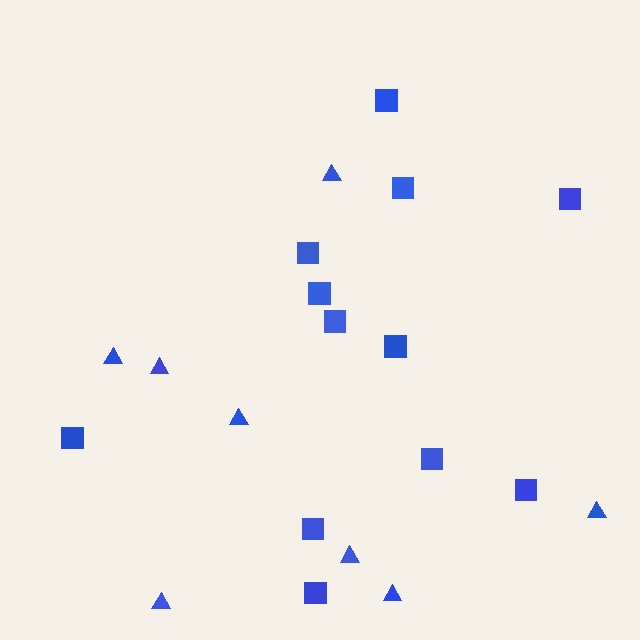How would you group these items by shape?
There are 2 groups: one group of squares (12) and one group of triangles (8).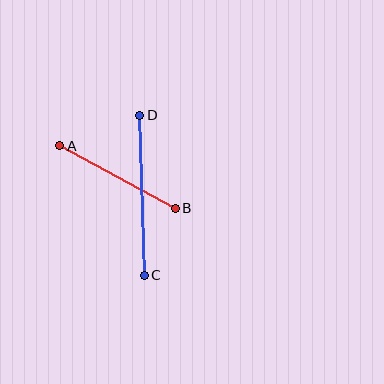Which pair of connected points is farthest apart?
Points C and D are farthest apart.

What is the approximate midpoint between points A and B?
The midpoint is at approximately (117, 177) pixels.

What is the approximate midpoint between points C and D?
The midpoint is at approximately (142, 195) pixels.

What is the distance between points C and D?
The distance is approximately 160 pixels.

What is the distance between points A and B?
The distance is approximately 131 pixels.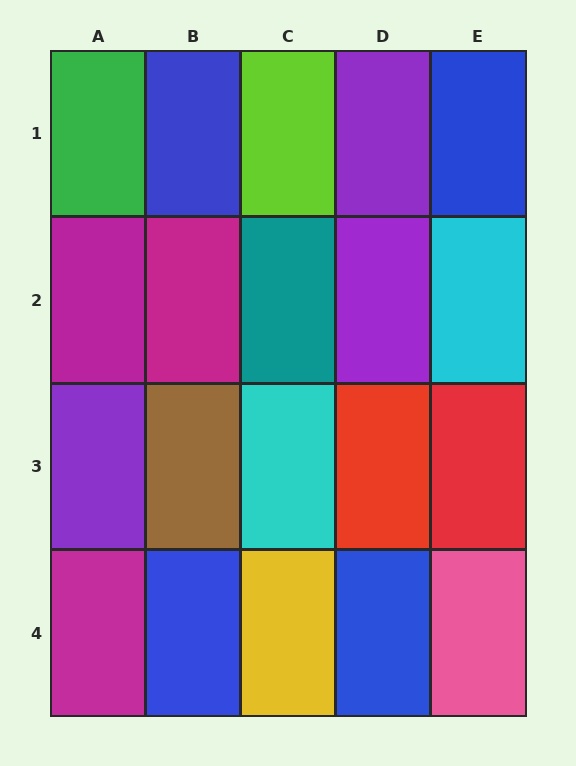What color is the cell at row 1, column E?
Blue.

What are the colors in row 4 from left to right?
Magenta, blue, yellow, blue, pink.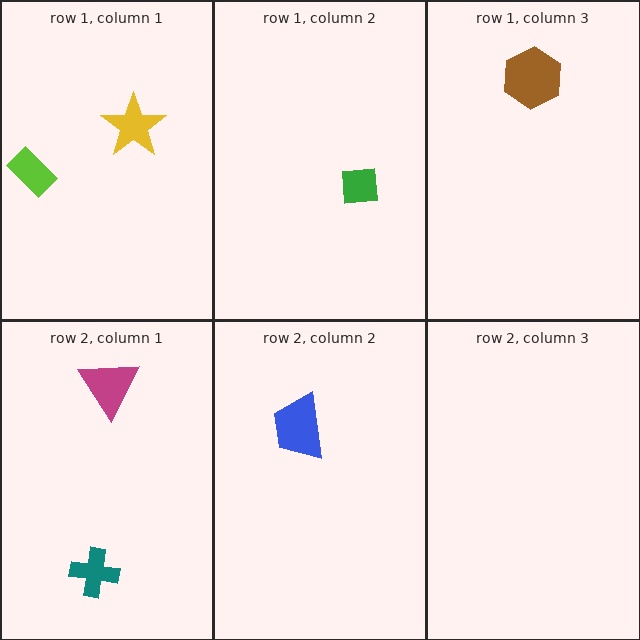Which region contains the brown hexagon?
The row 1, column 3 region.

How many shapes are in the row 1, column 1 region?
2.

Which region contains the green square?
The row 1, column 2 region.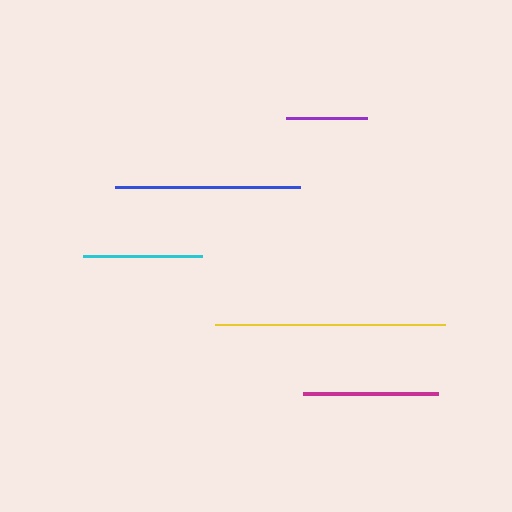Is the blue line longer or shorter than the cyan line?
The blue line is longer than the cyan line.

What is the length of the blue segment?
The blue segment is approximately 184 pixels long.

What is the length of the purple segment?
The purple segment is approximately 81 pixels long.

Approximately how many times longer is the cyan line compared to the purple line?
The cyan line is approximately 1.5 times the length of the purple line.